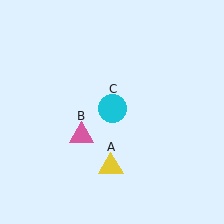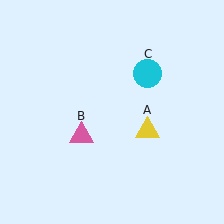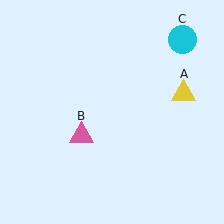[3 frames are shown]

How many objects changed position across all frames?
2 objects changed position: yellow triangle (object A), cyan circle (object C).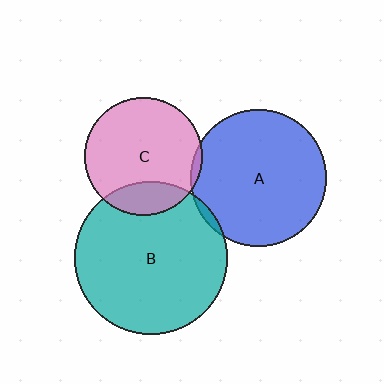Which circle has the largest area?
Circle B (teal).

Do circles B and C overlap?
Yes.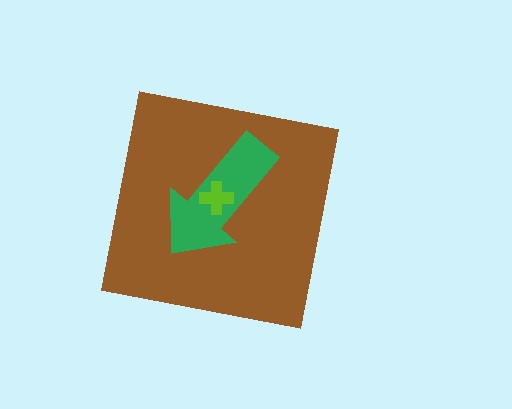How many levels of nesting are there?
3.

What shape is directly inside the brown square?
The green arrow.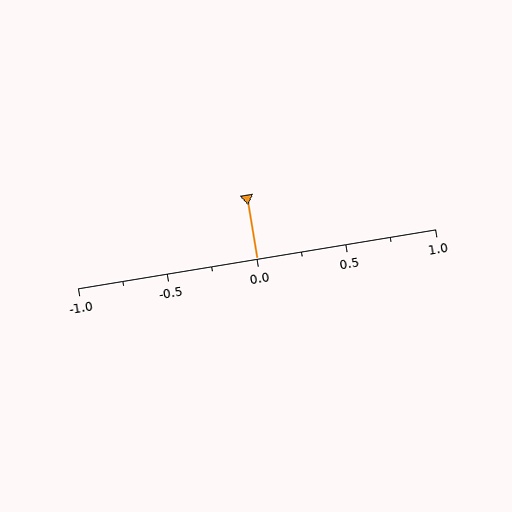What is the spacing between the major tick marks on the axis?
The major ticks are spaced 0.5 apart.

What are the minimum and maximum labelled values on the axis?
The axis runs from -1.0 to 1.0.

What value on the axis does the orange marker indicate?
The marker indicates approximately 0.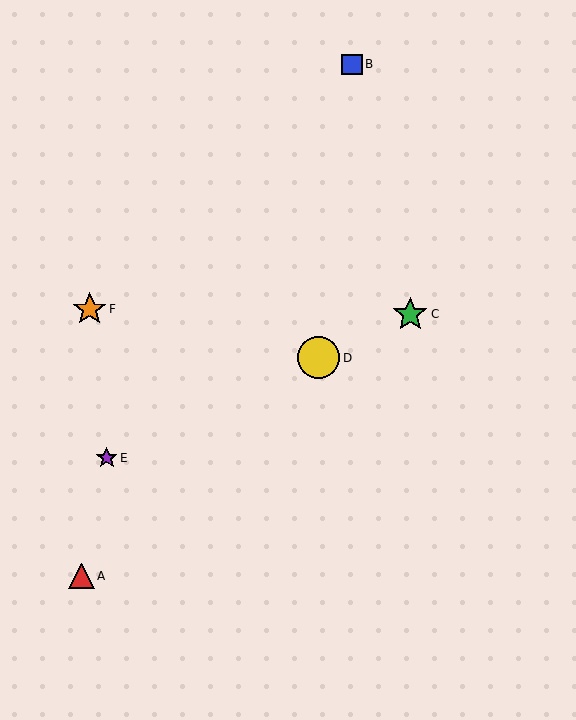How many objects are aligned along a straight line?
3 objects (C, D, E) are aligned along a straight line.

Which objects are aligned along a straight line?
Objects C, D, E are aligned along a straight line.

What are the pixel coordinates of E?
Object E is at (107, 458).